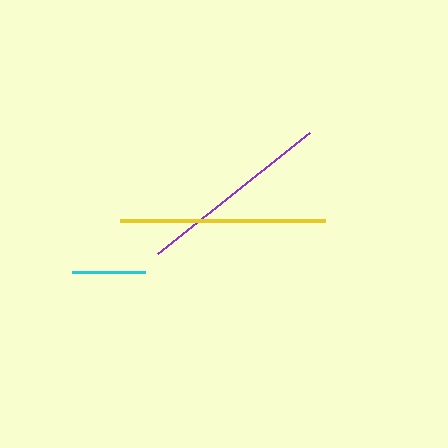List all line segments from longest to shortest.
From longest to shortest: yellow, purple, cyan.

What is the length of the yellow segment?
The yellow segment is approximately 205 pixels long.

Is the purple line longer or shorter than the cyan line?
The purple line is longer than the cyan line.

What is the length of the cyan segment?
The cyan segment is approximately 73 pixels long.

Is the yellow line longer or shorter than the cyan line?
The yellow line is longer than the cyan line.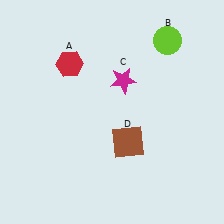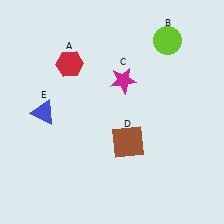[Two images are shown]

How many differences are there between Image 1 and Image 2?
There is 1 difference between the two images.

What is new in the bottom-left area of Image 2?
A blue triangle (E) was added in the bottom-left area of Image 2.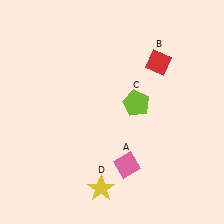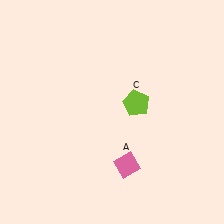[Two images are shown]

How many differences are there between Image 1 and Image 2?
There are 2 differences between the two images.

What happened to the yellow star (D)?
The yellow star (D) was removed in Image 2. It was in the bottom-left area of Image 1.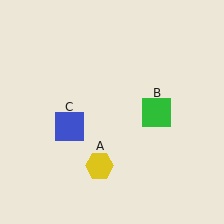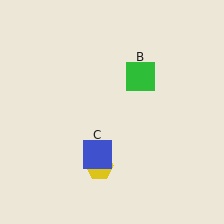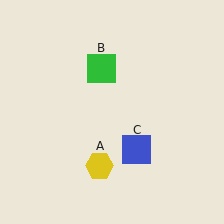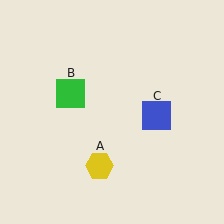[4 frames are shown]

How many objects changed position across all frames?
2 objects changed position: green square (object B), blue square (object C).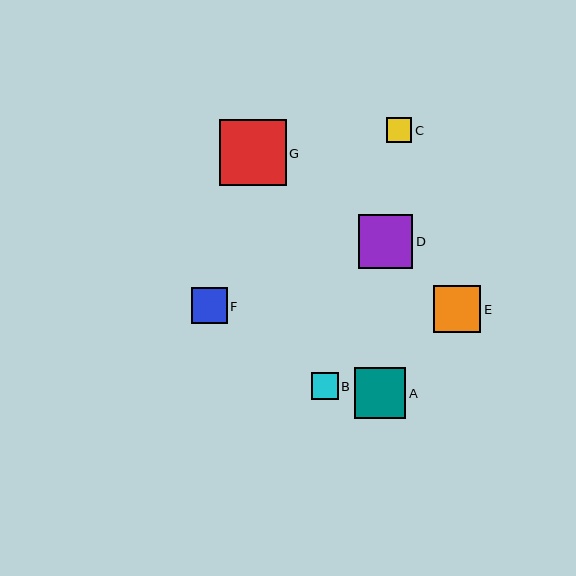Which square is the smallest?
Square C is the smallest with a size of approximately 25 pixels.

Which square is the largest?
Square G is the largest with a size of approximately 67 pixels.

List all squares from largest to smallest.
From largest to smallest: G, D, A, E, F, B, C.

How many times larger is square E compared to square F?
Square E is approximately 1.3 times the size of square F.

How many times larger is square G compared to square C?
Square G is approximately 2.6 times the size of square C.